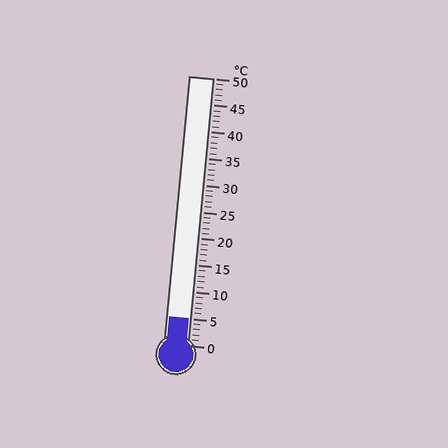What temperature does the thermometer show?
The thermometer shows approximately 5°C.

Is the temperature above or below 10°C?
The temperature is below 10°C.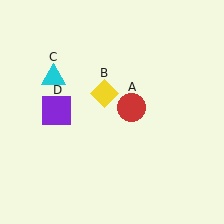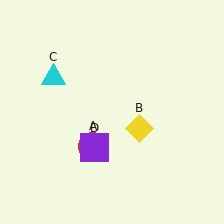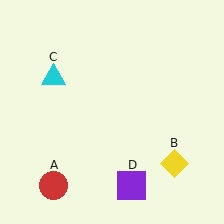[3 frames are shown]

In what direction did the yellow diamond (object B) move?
The yellow diamond (object B) moved down and to the right.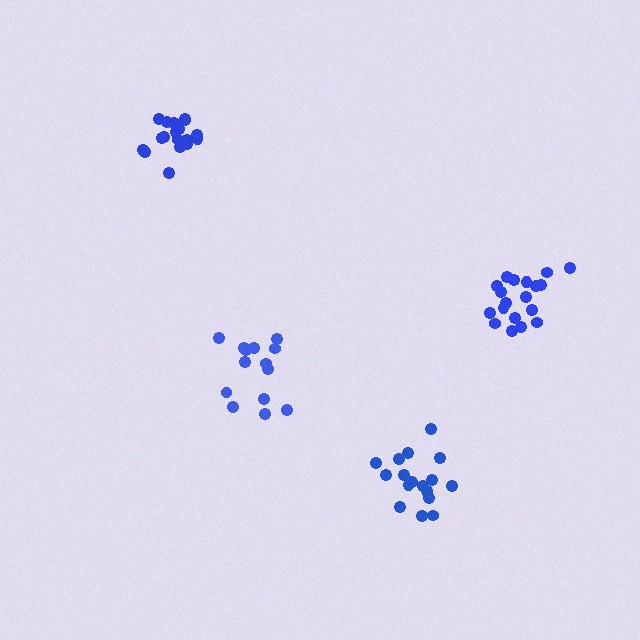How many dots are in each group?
Group 1: 17 dots, Group 2: 19 dots, Group 3: 19 dots, Group 4: 14 dots (69 total).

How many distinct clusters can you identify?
There are 4 distinct clusters.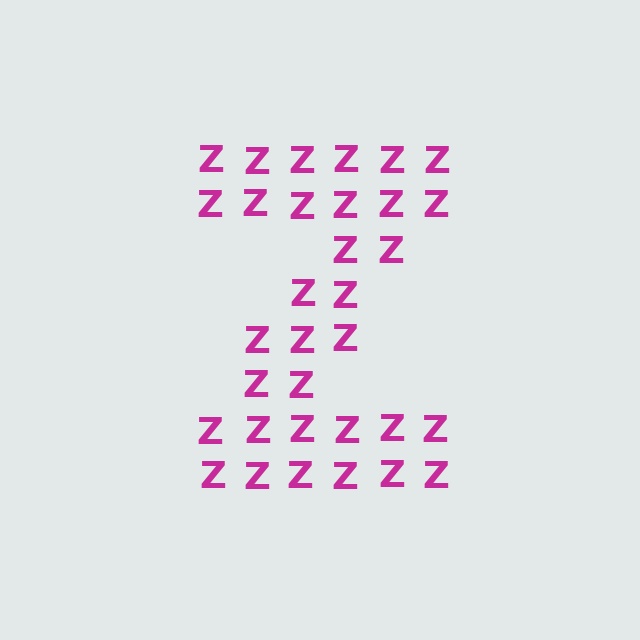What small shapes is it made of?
It is made of small letter Z's.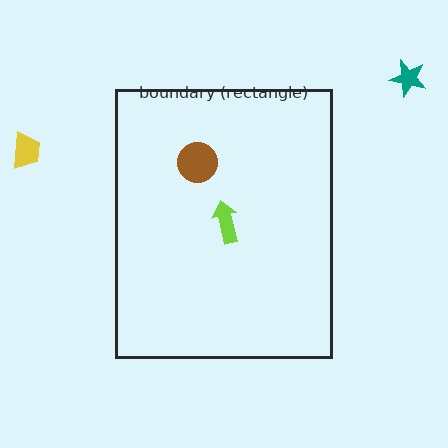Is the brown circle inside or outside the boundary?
Inside.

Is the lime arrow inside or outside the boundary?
Inside.